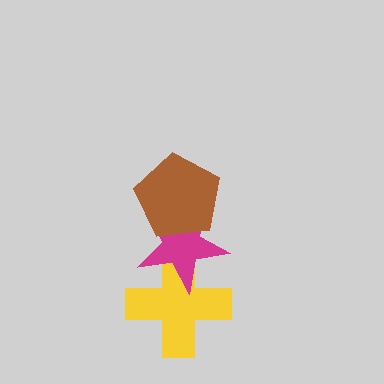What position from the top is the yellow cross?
The yellow cross is 3rd from the top.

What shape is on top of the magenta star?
The brown pentagon is on top of the magenta star.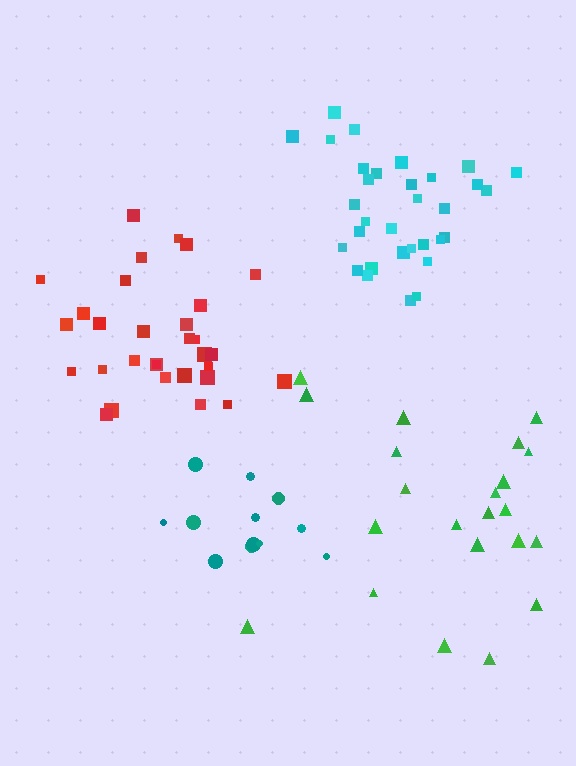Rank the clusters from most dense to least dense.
cyan, red, teal, green.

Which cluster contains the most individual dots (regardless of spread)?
Cyan (32).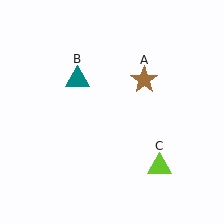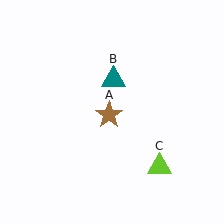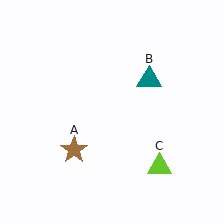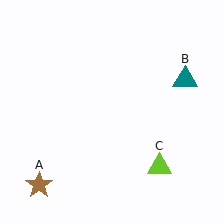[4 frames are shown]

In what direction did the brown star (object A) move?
The brown star (object A) moved down and to the left.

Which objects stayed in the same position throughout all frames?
Lime triangle (object C) remained stationary.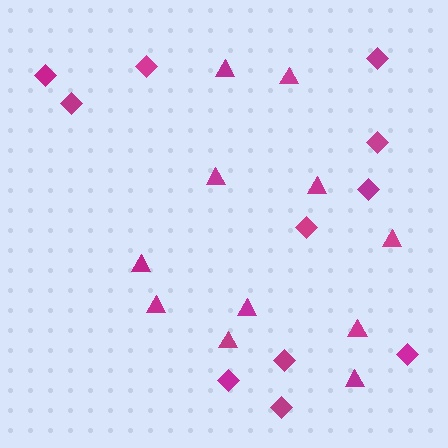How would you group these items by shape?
There are 2 groups: one group of diamonds (11) and one group of triangles (11).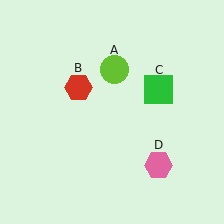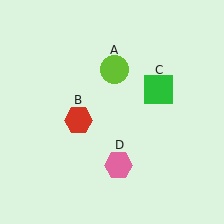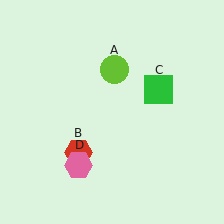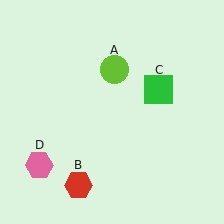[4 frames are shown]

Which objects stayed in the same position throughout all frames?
Lime circle (object A) and green square (object C) remained stationary.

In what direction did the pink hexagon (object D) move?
The pink hexagon (object D) moved left.